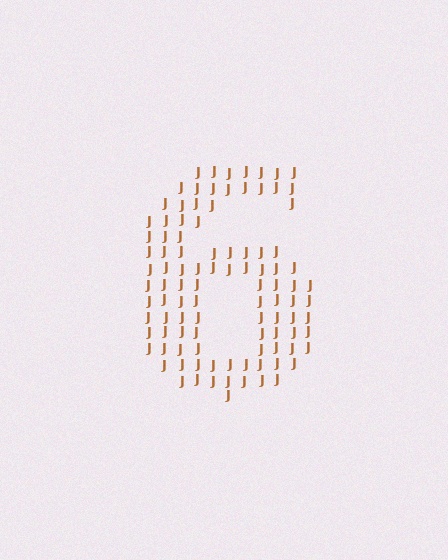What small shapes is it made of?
It is made of small letter J's.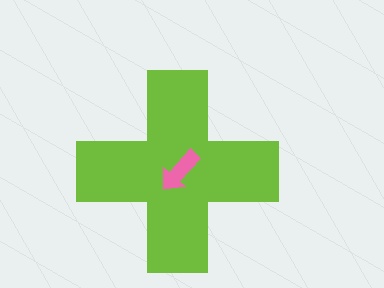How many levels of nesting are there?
2.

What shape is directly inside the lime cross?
The pink arrow.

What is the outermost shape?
The lime cross.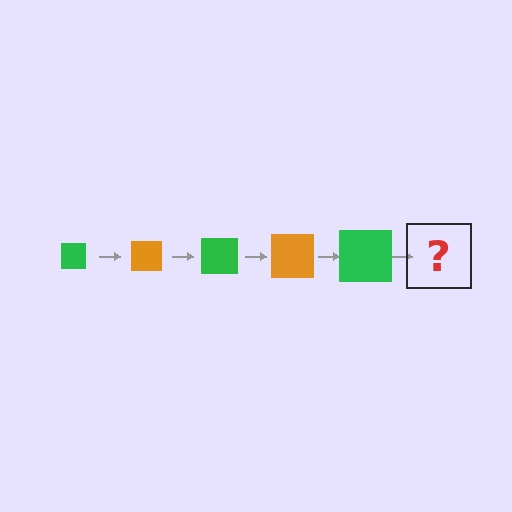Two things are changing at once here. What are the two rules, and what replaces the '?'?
The two rules are that the square grows larger each step and the color cycles through green and orange. The '?' should be an orange square, larger than the previous one.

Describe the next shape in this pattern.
It should be an orange square, larger than the previous one.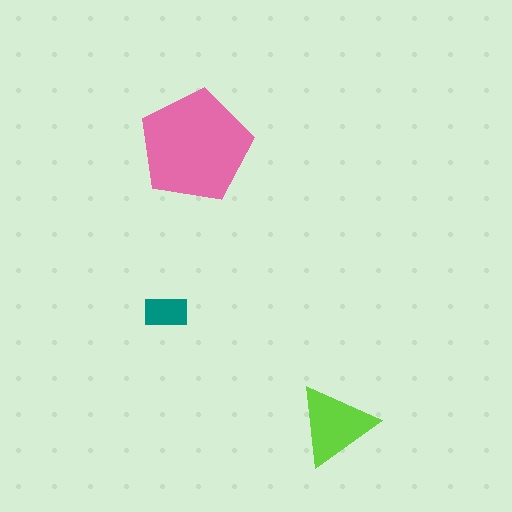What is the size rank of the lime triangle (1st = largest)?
2nd.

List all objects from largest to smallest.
The pink pentagon, the lime triangle, the teal rectangle.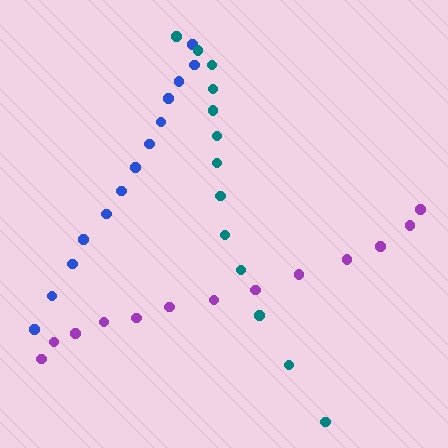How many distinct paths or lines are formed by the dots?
There are 3 distinct paths.